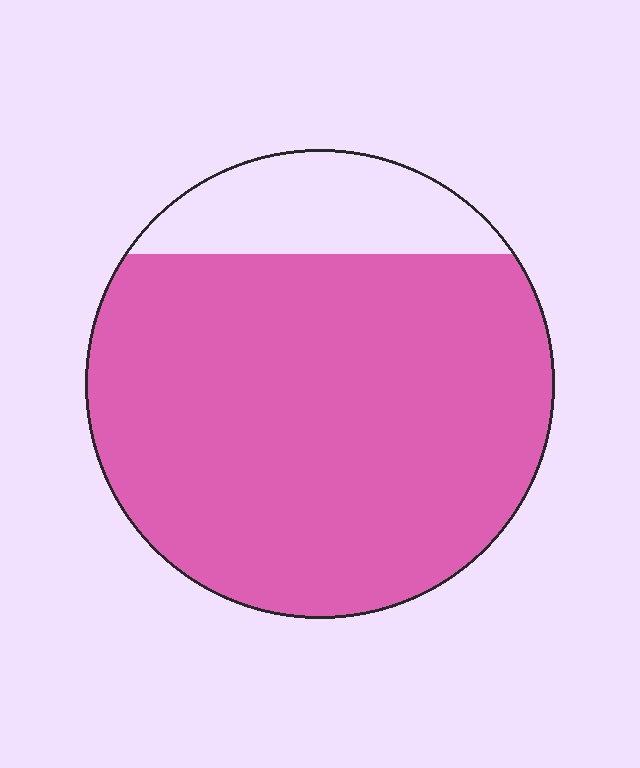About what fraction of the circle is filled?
About five sixths (5/6).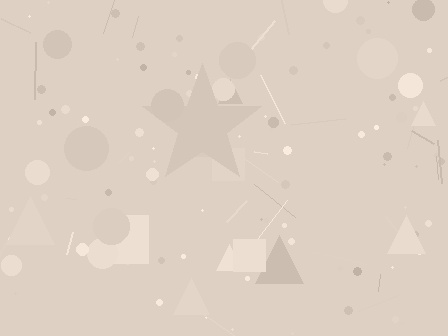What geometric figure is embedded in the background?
A star is embedded in the background.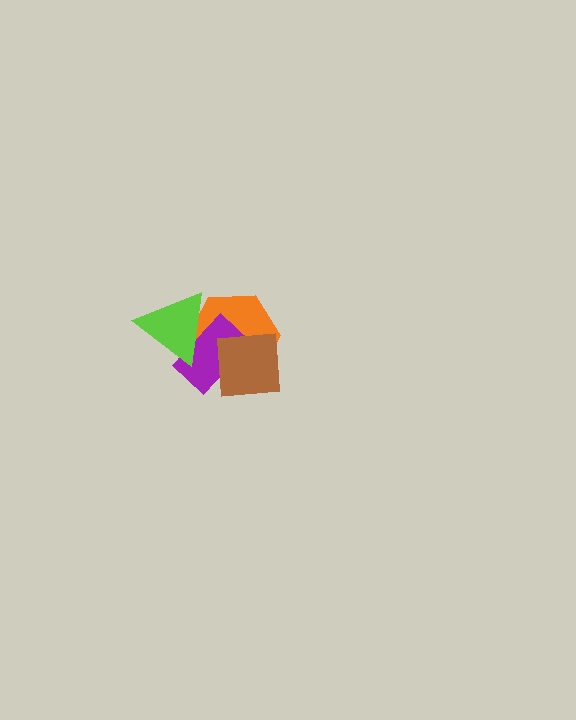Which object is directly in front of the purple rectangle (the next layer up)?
The lime triangle is directly in front of the purple rectangle.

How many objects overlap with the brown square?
2 objects overlap with the brown square.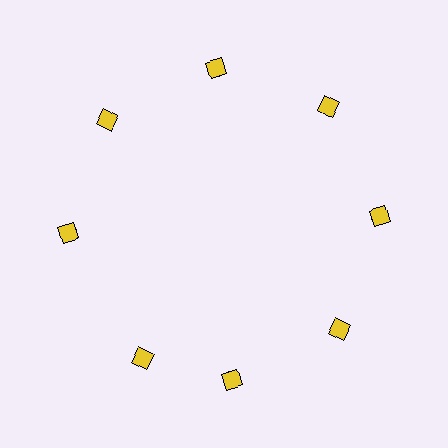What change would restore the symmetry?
The symmetry would be restored by rotating it back into even spacing with its neighbors so that all 8 diamonds sit at equal angles and equal distance from the center.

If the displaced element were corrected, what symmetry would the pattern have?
It would have 8-fold rotational symmetry — the pattern would map onto itself every 45 degrees.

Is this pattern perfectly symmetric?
No. The 8 yellow diamonds are arranged in a ring, but one element near the 8 o'clock position is rotated out of alignment along the ring, breaking the 8-fold rotational symmetry.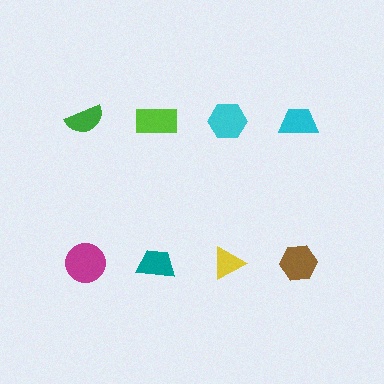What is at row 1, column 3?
A cyan hexagon.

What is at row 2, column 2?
A teal trapezoid.